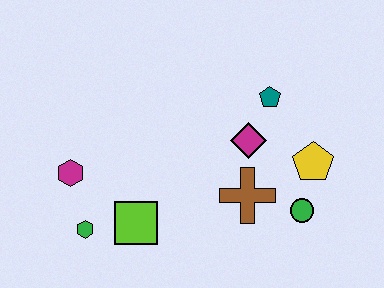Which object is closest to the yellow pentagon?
The green circle is closest to the yellow pentagon.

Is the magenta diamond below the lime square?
No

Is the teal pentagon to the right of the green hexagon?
Yes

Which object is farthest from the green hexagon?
The yellow pentagon is farthest from the green hexagon.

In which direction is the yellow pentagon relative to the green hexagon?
The yellow pentagon is to the right of the green hexagon.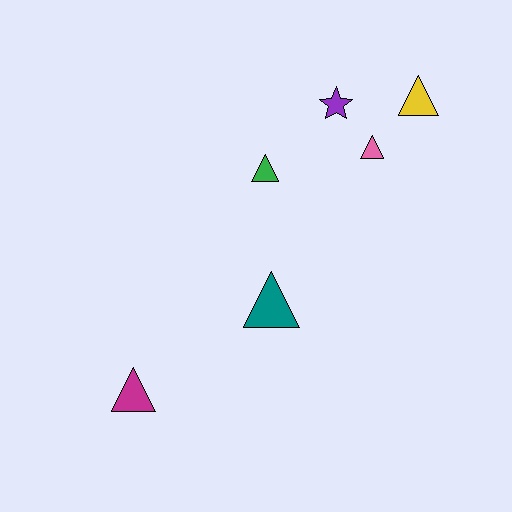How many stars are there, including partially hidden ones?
There is 1 star.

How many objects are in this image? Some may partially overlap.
There are 6 objects.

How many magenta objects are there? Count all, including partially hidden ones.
There is 1 magenta object.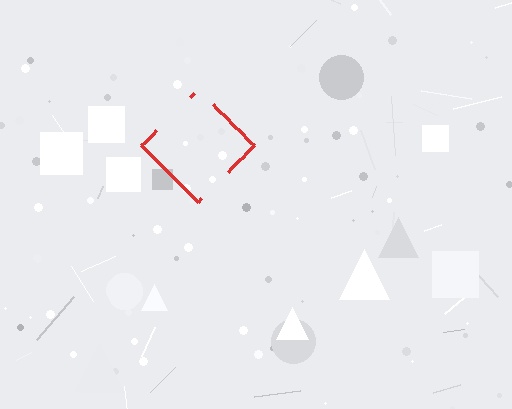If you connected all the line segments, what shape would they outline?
They would outline a diamond.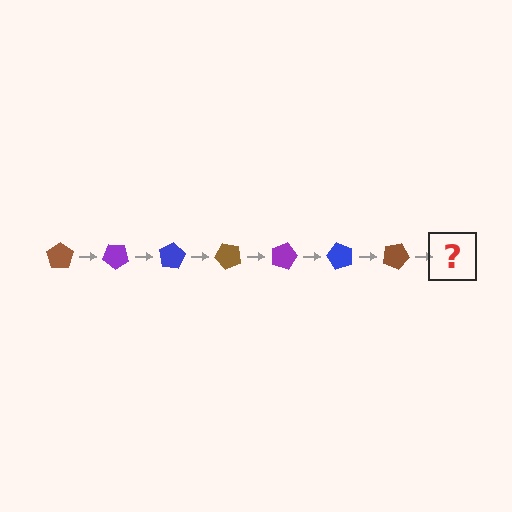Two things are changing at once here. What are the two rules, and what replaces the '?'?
The two rules are that it rotates 40 degrees each step and the color cycles through brown, purple, and blue. The '?' should be a purple pentagon, rotated 280 degrees from the start.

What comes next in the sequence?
The next element should be a purple pentagon, rotated 280 degrees from the start.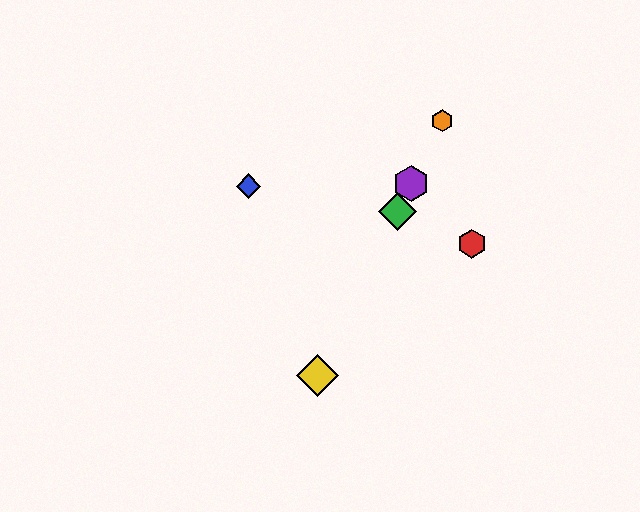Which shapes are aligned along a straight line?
The green diamond, the yellow diamond, the purple hexagon, the orange hexagon are aligned along a straight line.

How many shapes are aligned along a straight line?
4 shapes (the green diamond, the yellow diamond, the purple hexagon, the orange hexagon) are aligned along a straight line.